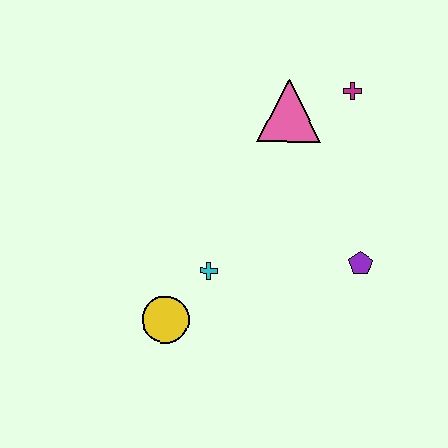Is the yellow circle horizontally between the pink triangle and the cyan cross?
No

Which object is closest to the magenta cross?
The pink triangle is closest to the magenta cross.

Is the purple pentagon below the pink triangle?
Yes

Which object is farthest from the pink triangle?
The yellow circle is farthest from the pink triangle.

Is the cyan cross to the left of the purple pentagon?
Yes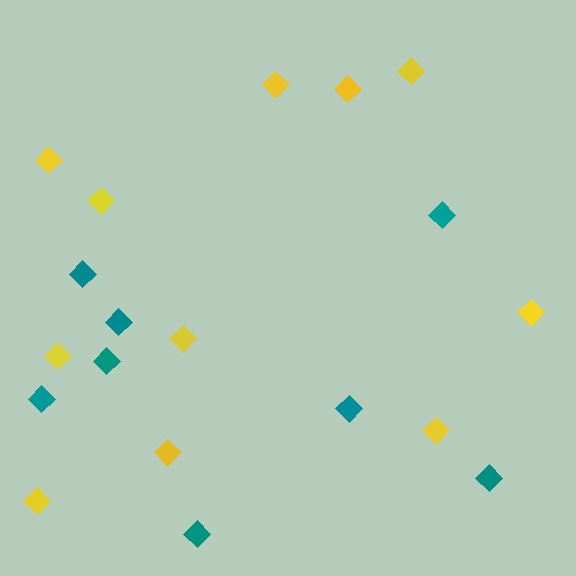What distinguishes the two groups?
There are 2 groups: one group of yellow diamonds (11) and one group of teal diamonds (8).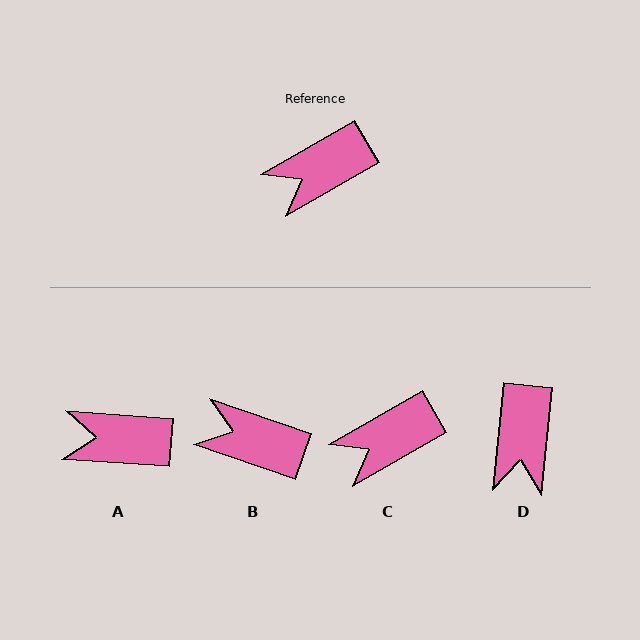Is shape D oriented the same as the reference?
No, it is off by about 54 degrees.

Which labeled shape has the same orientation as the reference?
C.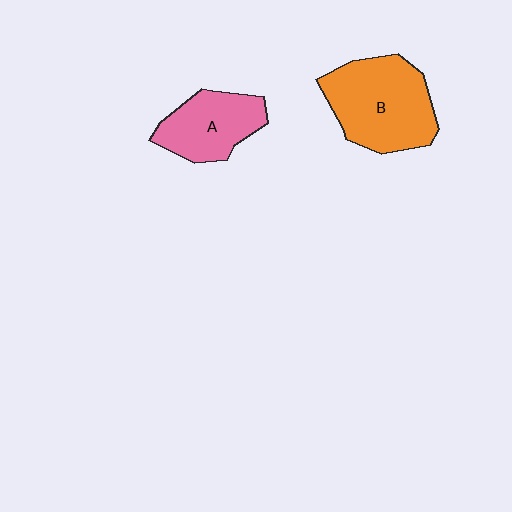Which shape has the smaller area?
Shape A (pink).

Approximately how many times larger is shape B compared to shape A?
Approximately 1.5 times.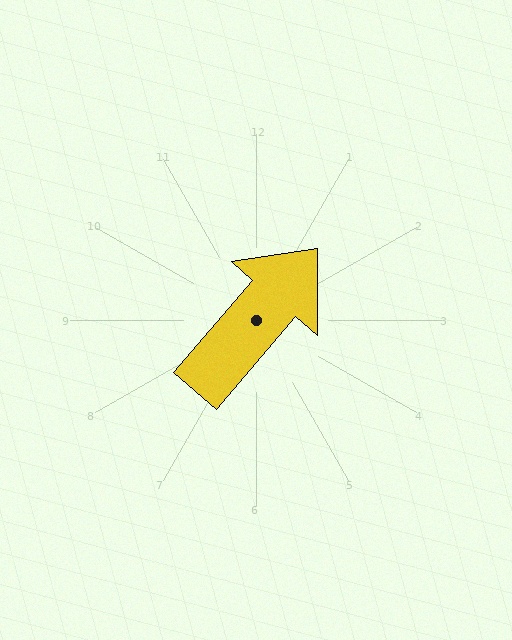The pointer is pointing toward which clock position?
Roughly 1 o'clock.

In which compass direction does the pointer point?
Northeast.